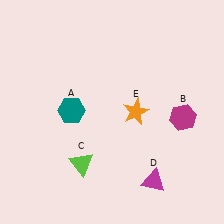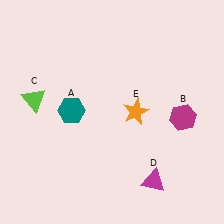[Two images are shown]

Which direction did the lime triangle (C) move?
The lime triangle (C) moved up.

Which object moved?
The lime triangle (C) moved up.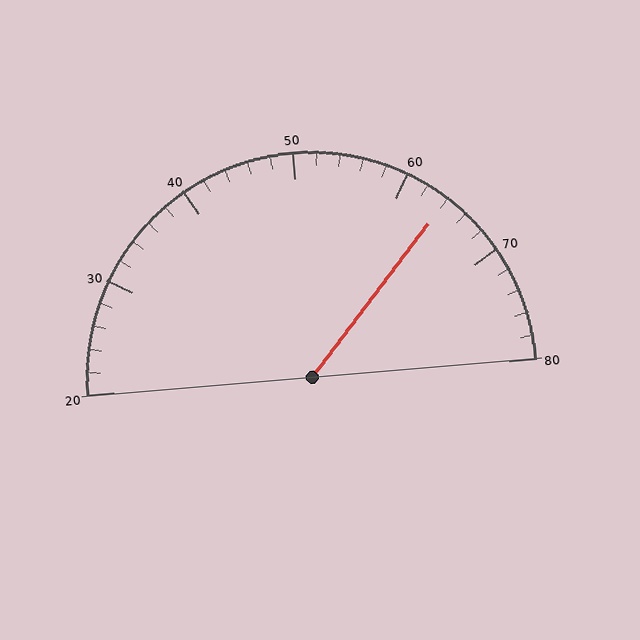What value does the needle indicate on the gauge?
The needle indicates approximately 64.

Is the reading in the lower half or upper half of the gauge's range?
The reading is in the upper half of the range (20 to 80).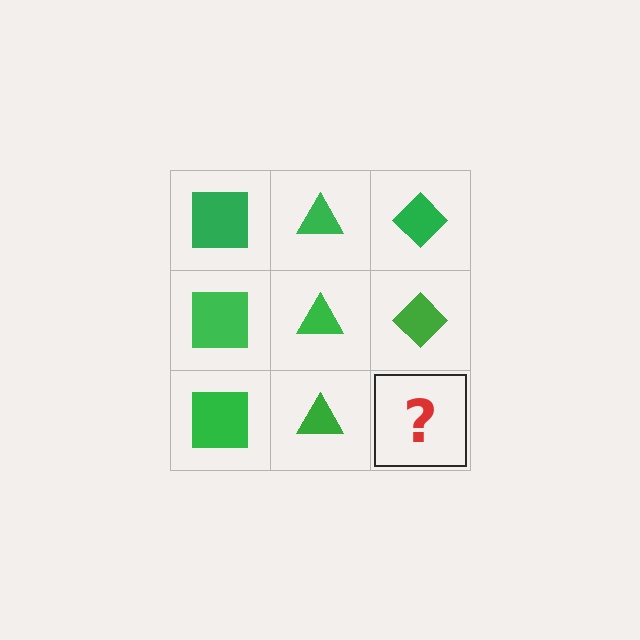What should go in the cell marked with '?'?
The missing cell should contain a green diamond.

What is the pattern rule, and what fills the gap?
The rule is that each column has a consistent shape. The gap should be filled with a green diamond.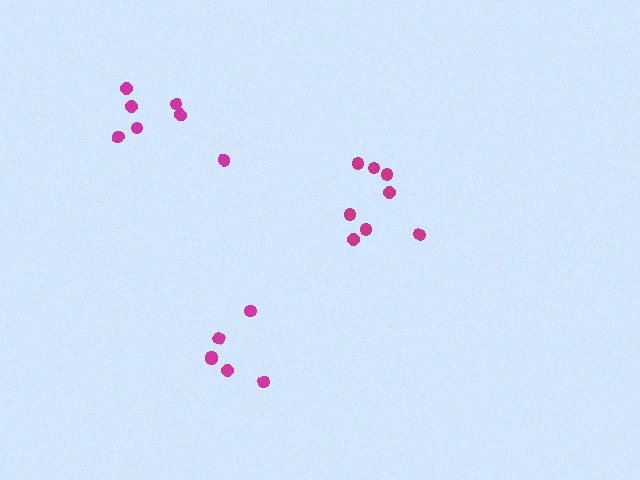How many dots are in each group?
Group 1: 7 dots, Group 2: 8 dots, Group 3: 6 dots (21 total).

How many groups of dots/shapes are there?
There are 3 groups.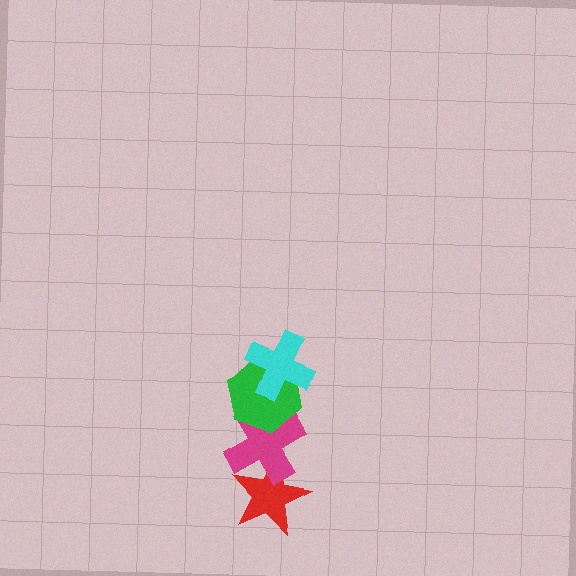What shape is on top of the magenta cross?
The green hexagon is on top of the magenta cross.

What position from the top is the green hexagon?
The green hexagon is 2nd from the top.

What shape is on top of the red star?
The magenta cross is on top of the red star.